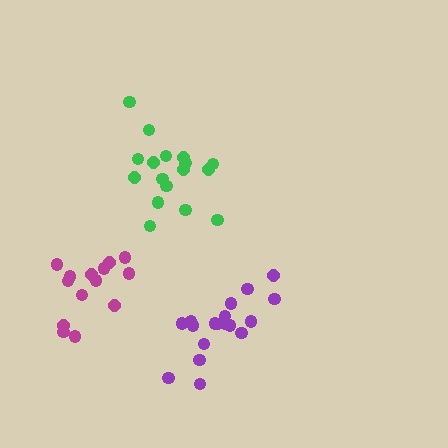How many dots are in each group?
Group 1: 17 dots, Group 2: 18 dots, Group 3: 14 dots (49 total).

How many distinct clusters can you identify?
There are 3 distinct clusters.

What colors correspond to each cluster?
The clusters are colored: green, purple, magenta.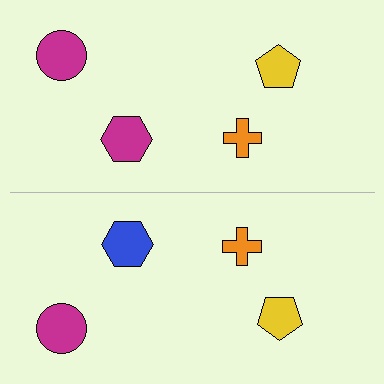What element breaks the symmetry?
The blue hexagon on the bottom side breaks the symmetry — its mirror counterpart is magenta.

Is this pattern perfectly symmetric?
No, the pattern is not perfectly symmetric. The blue hexagon on the bottom side breaks the symmetry — its mirror counterpart is magenta.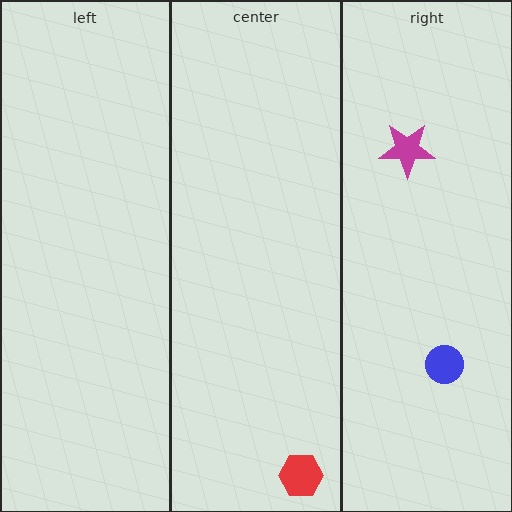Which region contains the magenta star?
The right region.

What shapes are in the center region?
The red hexagon.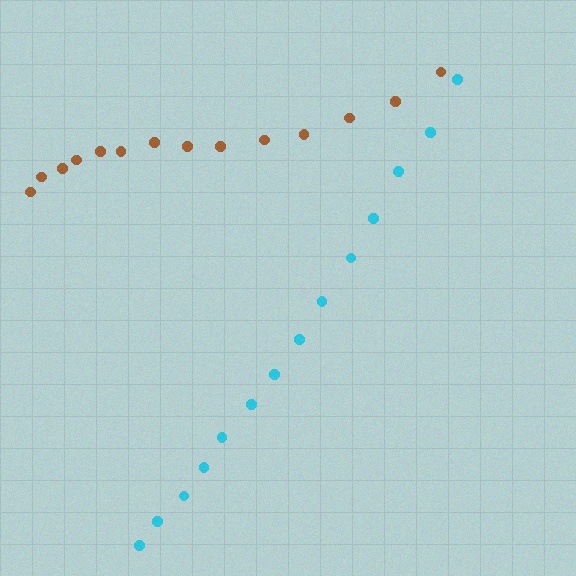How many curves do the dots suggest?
There are 2 distinct paths.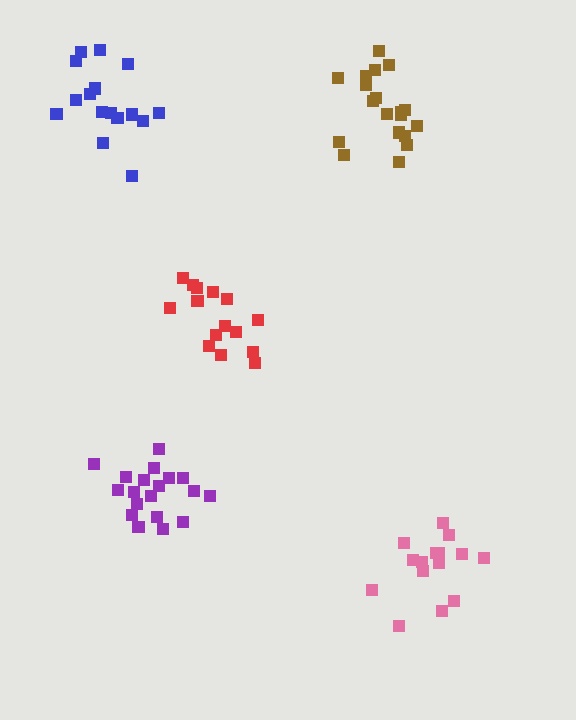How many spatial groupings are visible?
There are 5 spatial groupings.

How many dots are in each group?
Group 1: 15 dots, Group 2: 17 dots, Group 3: 15 dots, Group 4: 19 dots, Group 5: 19 dots (85 total).